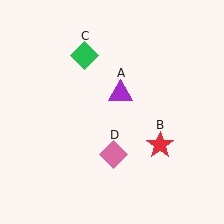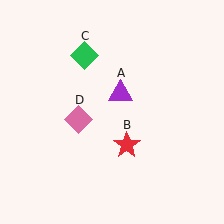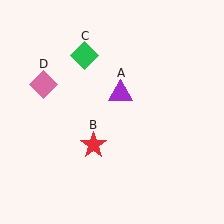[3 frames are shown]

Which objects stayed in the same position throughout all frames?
Purple triangle (object A) and green diamond (object C) remained stationary.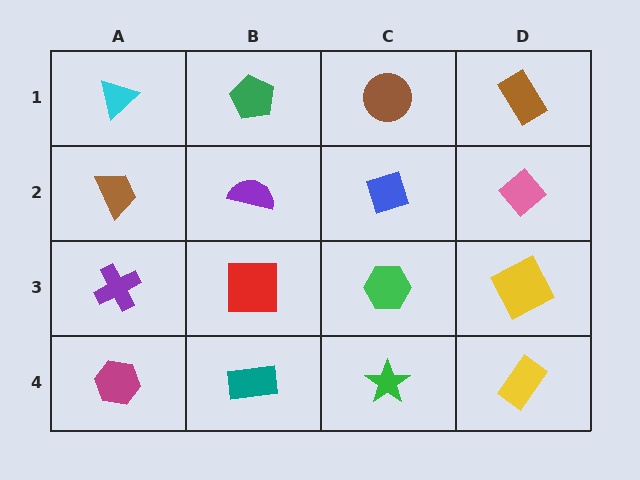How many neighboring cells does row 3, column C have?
4.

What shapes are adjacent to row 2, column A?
A cyan triangle (row 1, column A), a purple cross (row 3, column A), a purple semicircle (row 2, column B).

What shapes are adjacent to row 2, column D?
A brown rectangle (row 1, column D), a yellow square (row 3, column D), a blue diamond (row 2, column C).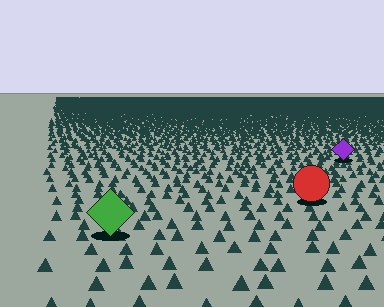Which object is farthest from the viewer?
The purple diamond is farthest from the viewer. It appears smaller and the ground texture around it is denser.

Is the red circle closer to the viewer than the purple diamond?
Yes. The red circle is closer — you can tell from the texture gradient: the ground texture is coarser near it.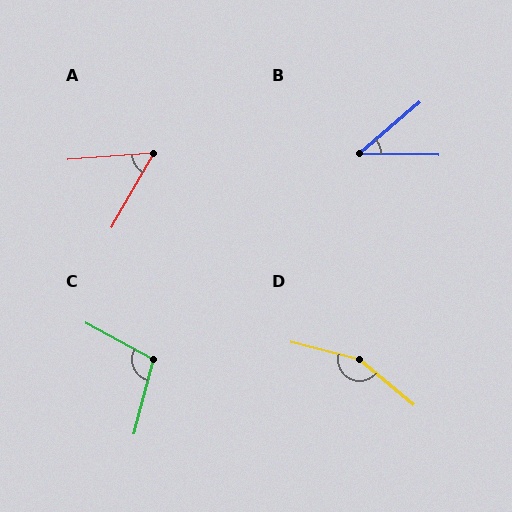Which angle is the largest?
D, at approximately 155 degrees.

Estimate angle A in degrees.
Approximately 56 degrees.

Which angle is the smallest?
B, at approximately 41 degrees.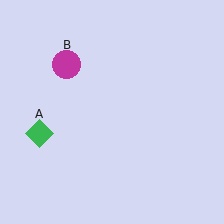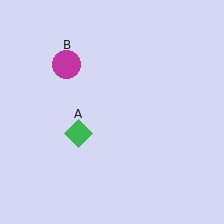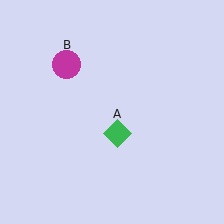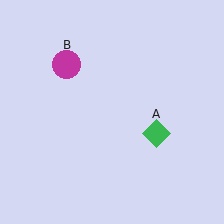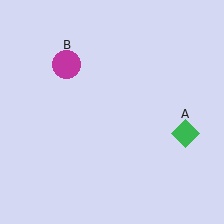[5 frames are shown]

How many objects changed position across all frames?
1 object changed position: green diamond (object A).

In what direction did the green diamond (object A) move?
The green diamond (object A) moved right.